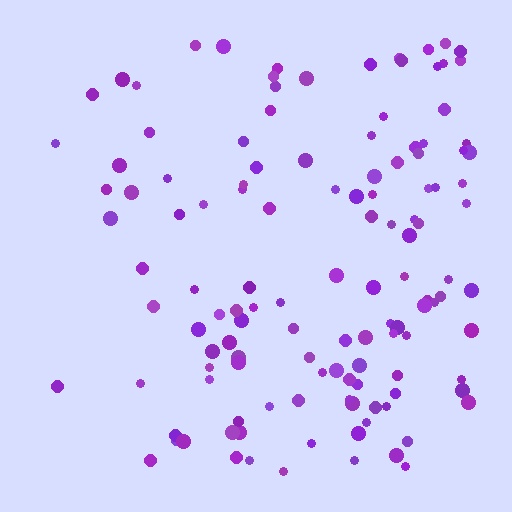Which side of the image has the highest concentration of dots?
The right.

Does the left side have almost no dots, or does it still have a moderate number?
Still a moderate number, just noticeably fewer than the right.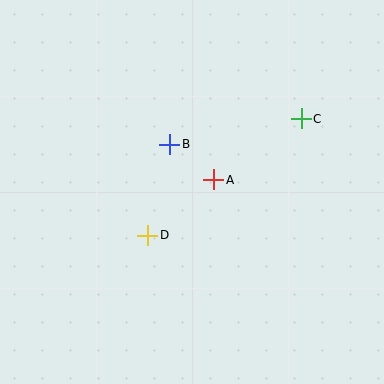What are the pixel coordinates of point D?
Point D is at (148, 235).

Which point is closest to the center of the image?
Point A at (214, 180) is closest to the center.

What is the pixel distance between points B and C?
The distance between B and C is 134 pixels.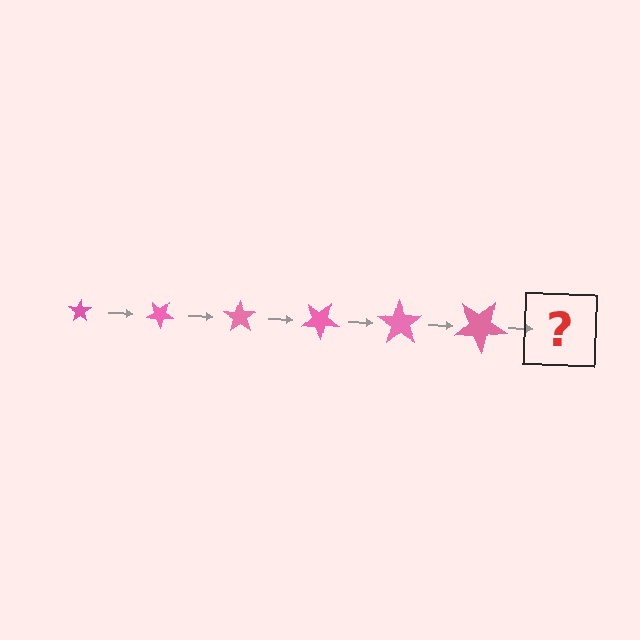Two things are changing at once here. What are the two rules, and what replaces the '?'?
The two rules are that the star grows larger each step and it rotates 35 degrees each step. The '?' should be a star, larger than the previous one and rotated 210 degrees from the start.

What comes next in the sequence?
The next element should be a star, larger than the previous one and rotated 210 degrees from the start.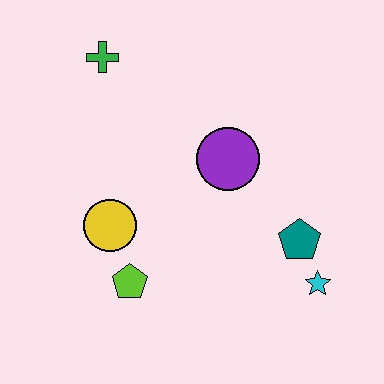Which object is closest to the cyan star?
The teal pentagon is closest to the cyan star.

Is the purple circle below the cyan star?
No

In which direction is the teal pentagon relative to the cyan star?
The teal pentagon is above the cyan star.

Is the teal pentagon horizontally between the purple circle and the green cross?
No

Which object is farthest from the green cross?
The cyan star is farthest from the green cross.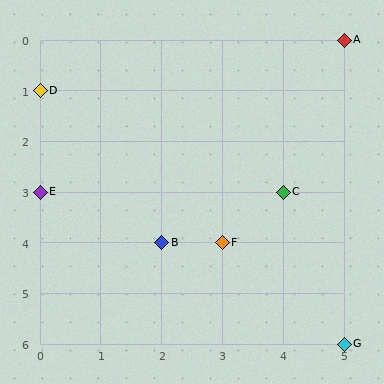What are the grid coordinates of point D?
Point D is at grid coordinates (0, 1).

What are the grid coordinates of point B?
Point B is at grid coordinates (2, 4).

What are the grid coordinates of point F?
Point F is at grid coordinates (3, 4).